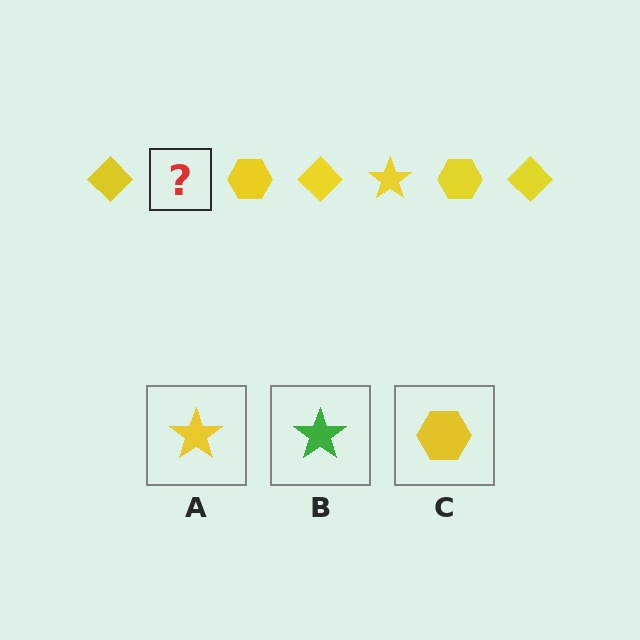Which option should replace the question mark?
Option A.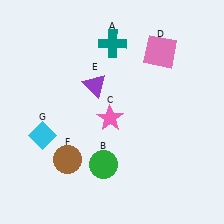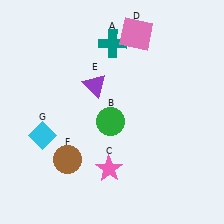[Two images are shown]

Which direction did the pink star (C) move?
The pink star (C) moved down.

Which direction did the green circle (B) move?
The green circle (B) moved up.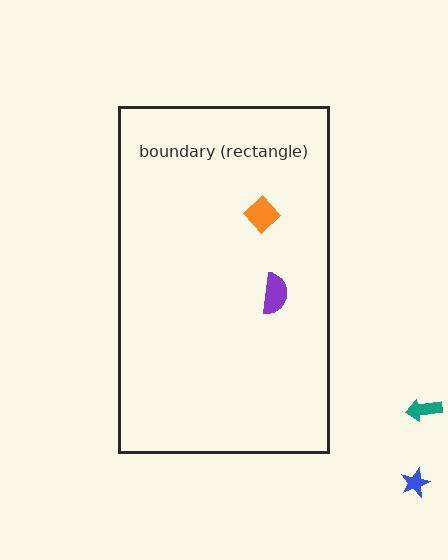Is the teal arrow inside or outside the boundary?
Outside.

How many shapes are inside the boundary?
2 inside, 2 outside.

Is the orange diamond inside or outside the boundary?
Inside.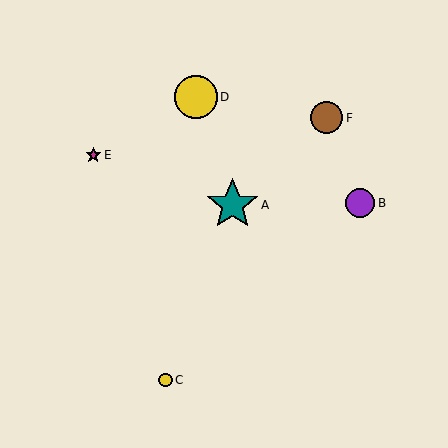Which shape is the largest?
The teal star (labeled A) is the largest.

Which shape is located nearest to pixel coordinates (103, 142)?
The magenta star (labeled E) at (93, 155) is nearest to that location.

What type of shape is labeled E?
Shape E is a magenta star.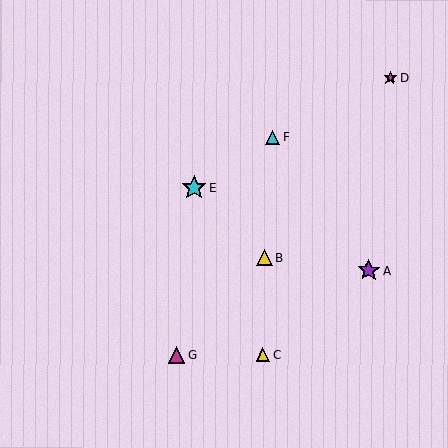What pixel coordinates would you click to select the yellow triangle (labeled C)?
Click at (262, 355) to select the yellow triangle C.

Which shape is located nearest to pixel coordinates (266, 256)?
The yellow triangle (labeled B) at (264, 258) is nearest to that location.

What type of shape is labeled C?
Shape C is a yellow triangle.